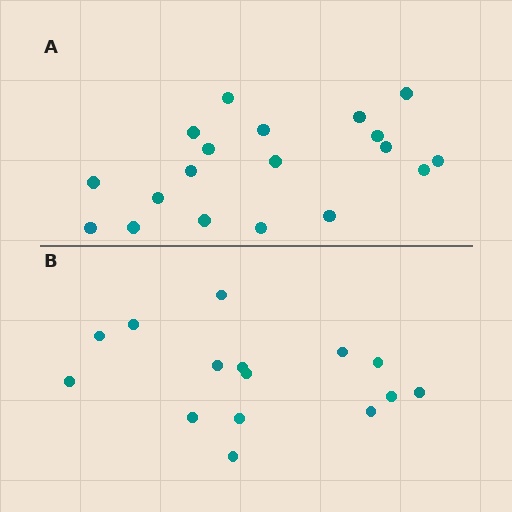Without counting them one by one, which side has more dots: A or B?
Region A (the top region) has more dots.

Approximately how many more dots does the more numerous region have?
Region A has about 4 more dots than region B.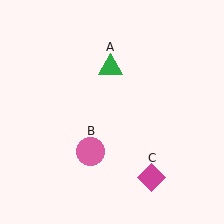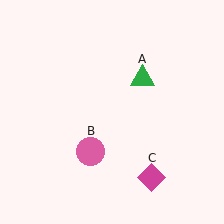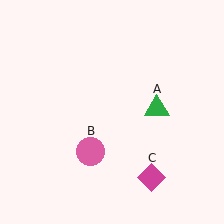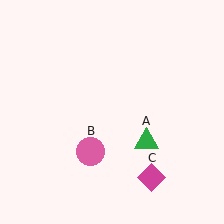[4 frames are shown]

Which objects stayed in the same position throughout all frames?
Pink circle (object B) and magenta diamond (object C) remained stationary.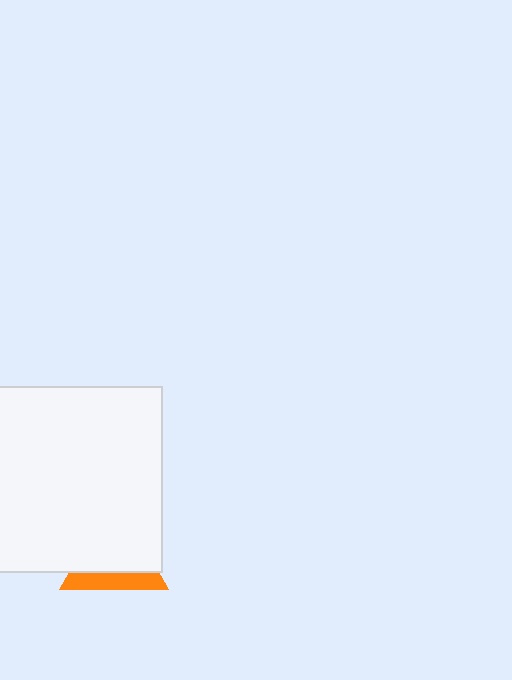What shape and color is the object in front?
The object in front is a white rectangle.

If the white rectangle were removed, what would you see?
You would see the complete orange triangle.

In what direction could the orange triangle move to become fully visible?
The orange triangle could move down. That would shift it out from behind the white rectangle entirely.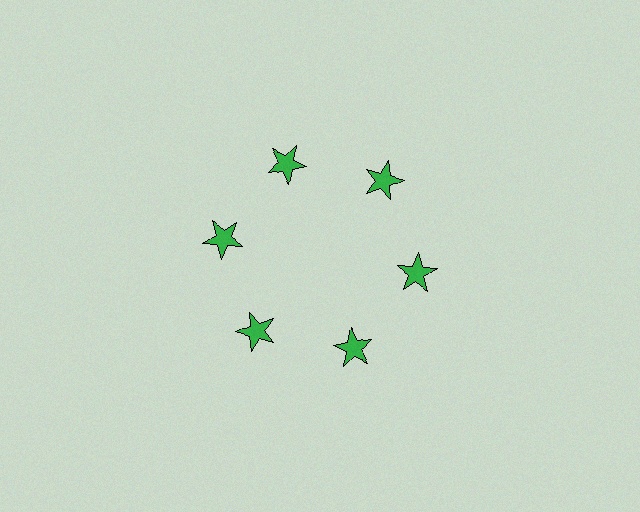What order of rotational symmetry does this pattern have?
This pattern has 6-fold rotational symmetry.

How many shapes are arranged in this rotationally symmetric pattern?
There are 6 shapes, arranged in 6 groups of 1.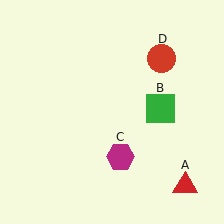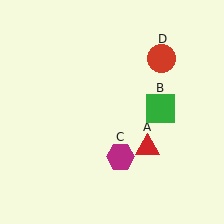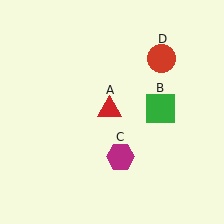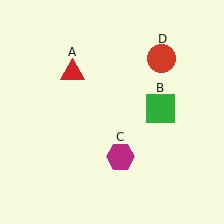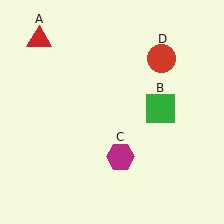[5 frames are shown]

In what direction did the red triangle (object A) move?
The red triangle (object A) moved up and to the left.